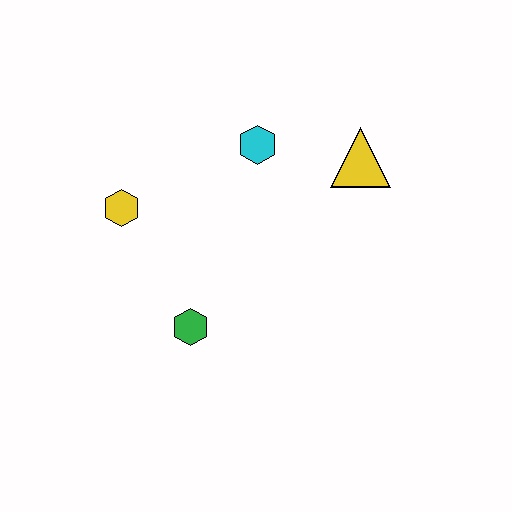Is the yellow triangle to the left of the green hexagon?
No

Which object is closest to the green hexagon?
The yellow hexagon is closest to the green hexagon.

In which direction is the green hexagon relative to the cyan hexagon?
The green hexagon is below the cyan hexagon.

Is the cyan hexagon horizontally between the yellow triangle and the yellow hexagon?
Yes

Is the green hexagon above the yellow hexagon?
No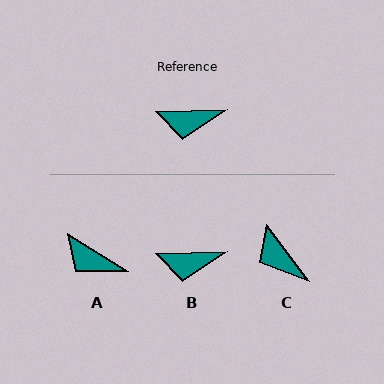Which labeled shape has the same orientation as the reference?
B.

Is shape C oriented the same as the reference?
No, it is off by about 54 degrees.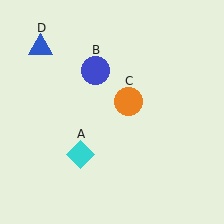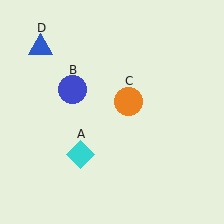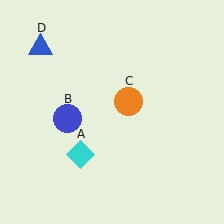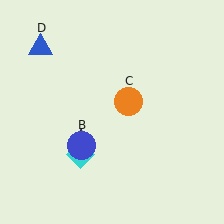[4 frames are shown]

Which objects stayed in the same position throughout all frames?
Cyan diamond (object A) and orange circle (object C) and blue triangle (object D) remained stationary.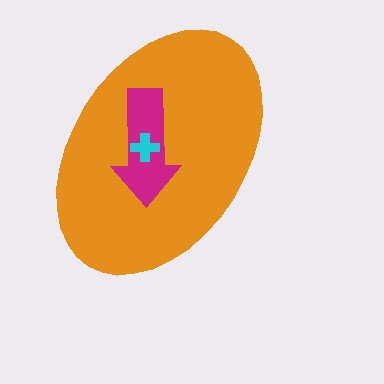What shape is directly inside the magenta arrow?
The cyan cross.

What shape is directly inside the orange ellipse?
The magenta arrow.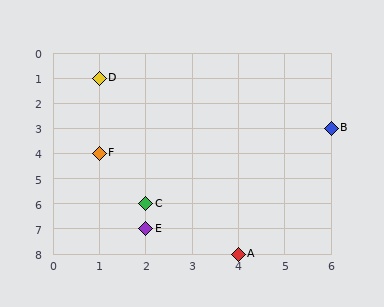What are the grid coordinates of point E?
Point E is at grid coordinates (2, 7).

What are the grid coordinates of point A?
Point A is at grid coordinates (4, 8).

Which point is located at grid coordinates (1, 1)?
Point D is at (1, 1).